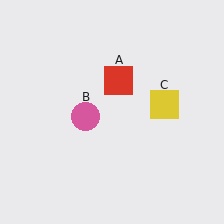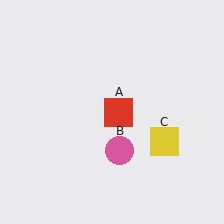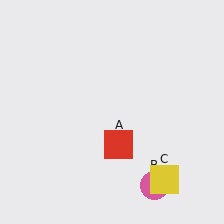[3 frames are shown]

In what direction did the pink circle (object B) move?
The pink circle (object B) moved down and to the right.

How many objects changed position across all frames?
3 objects changed position: red square (object A), pink circle (object B), yellow square (object C).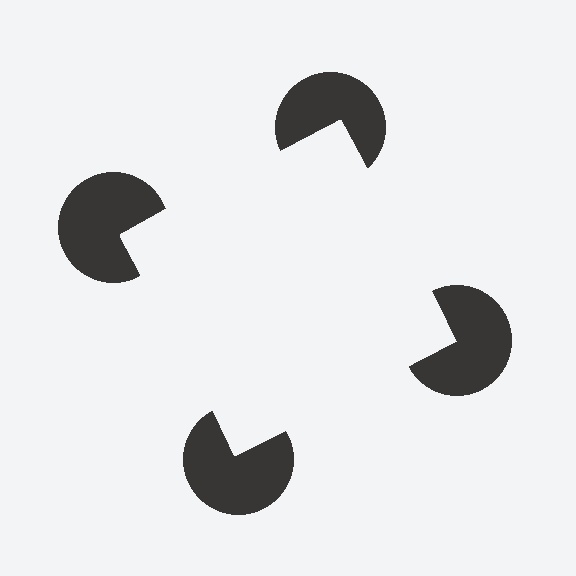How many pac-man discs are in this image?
There are 4 — one at each vertex of the illusory square.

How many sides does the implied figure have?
4 sides.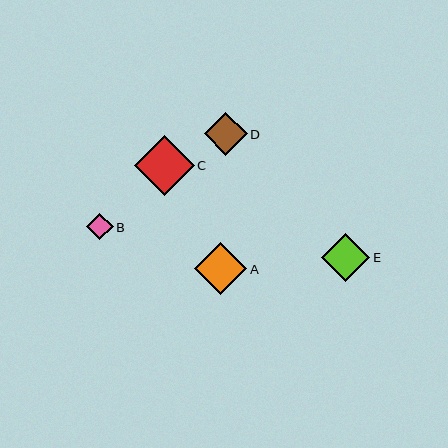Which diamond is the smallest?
Diamond B is the smallest with a size of approximately 27 pixels.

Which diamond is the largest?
Diamond C is the largest with a size of approximately 60 pixels.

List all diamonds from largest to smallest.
From largest to smallest: C, A, E, D, B.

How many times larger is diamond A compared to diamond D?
Diamond A is approximately 1.2 times the size of diamond D.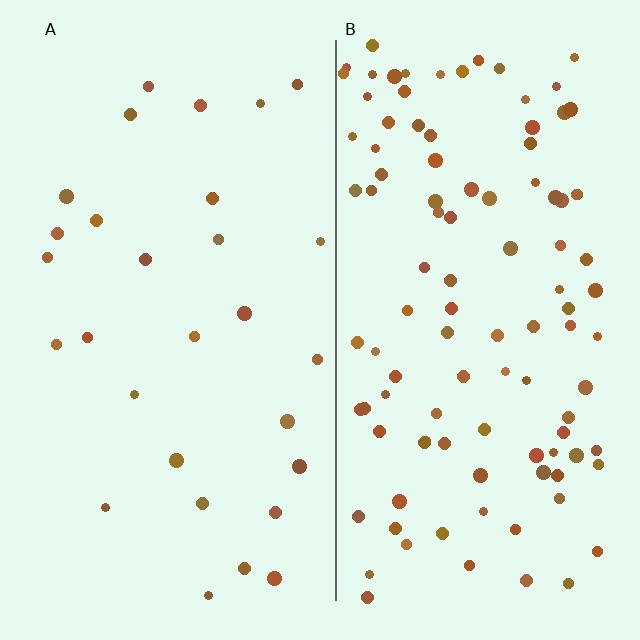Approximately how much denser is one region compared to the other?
Approximately 3.7× — region B over region A.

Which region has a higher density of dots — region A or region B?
B (the right).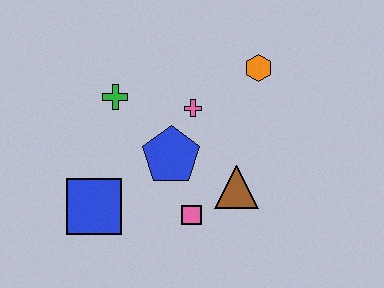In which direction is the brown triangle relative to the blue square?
The brown triangle is to the right of the blue square.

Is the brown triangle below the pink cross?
Yes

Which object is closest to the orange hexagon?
The pink cross is closest to the orange hexagon.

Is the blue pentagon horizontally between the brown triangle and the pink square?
No